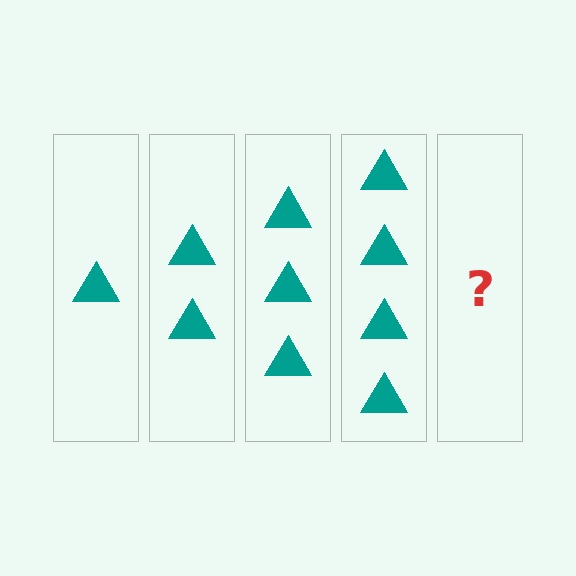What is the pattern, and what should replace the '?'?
The pattern is that each step adds one more triangle. The '?' should be 5 triangles.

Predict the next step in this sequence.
The next step is 5 triangles.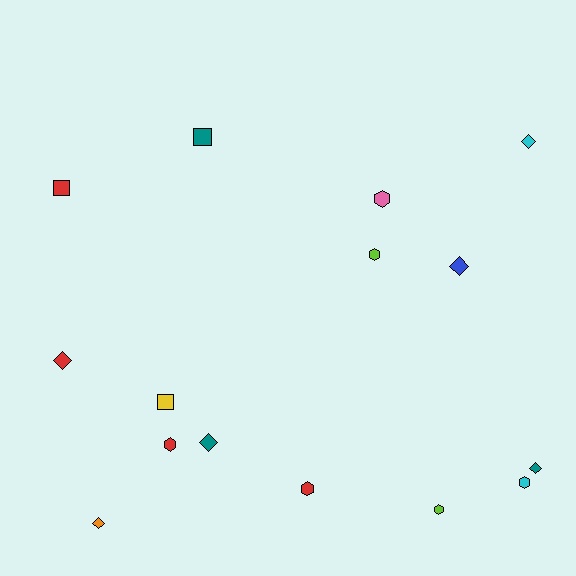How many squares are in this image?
There are 3 squares.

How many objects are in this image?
There are 15 objects.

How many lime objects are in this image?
There are 2 lime objects.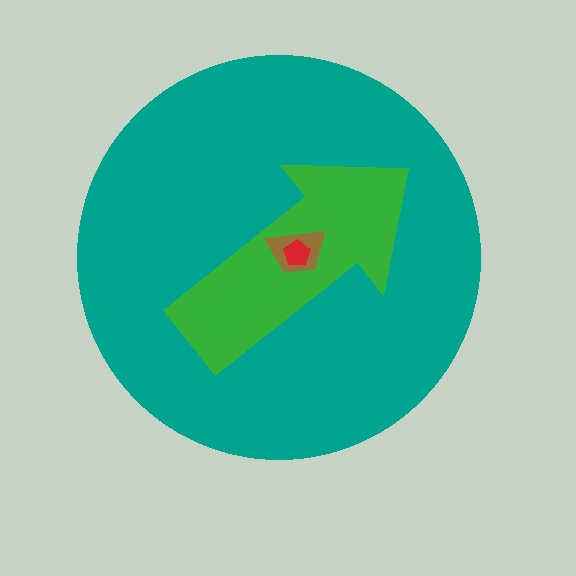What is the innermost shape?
The red pentagon.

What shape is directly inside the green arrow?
The brown trapezoid.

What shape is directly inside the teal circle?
The green arrow.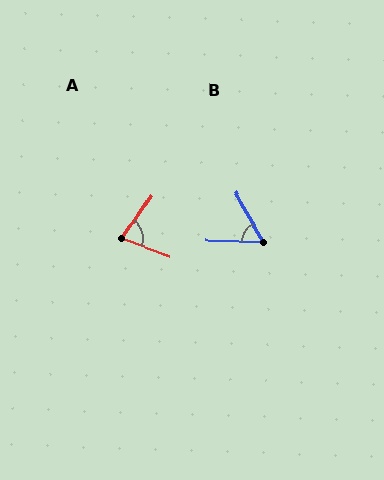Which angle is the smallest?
B, at approximately 58 degrees.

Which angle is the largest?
A, at approximately 75 degrees.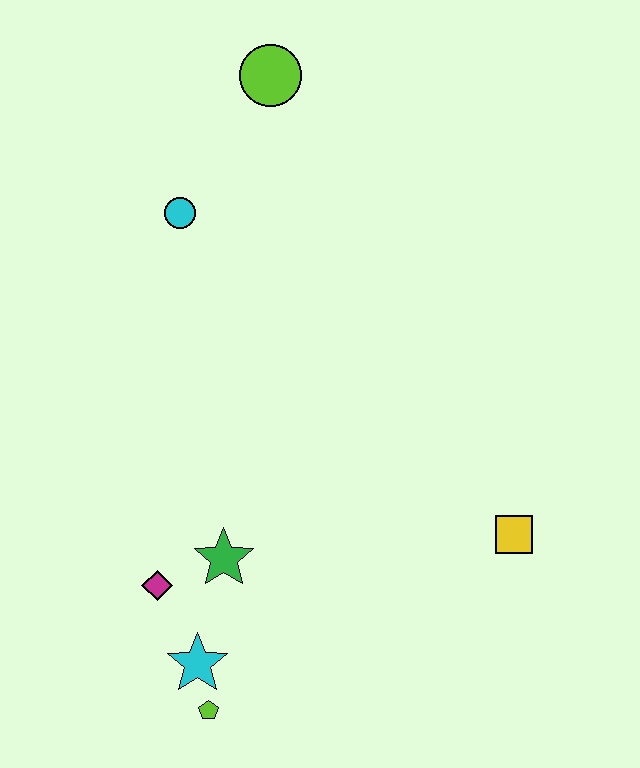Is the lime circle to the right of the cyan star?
Yes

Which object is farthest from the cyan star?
The lime circle is farthest from the cyan star.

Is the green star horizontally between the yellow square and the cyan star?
Yes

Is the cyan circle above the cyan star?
Yes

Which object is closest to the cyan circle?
The lime circle is closest to the cyan circle.